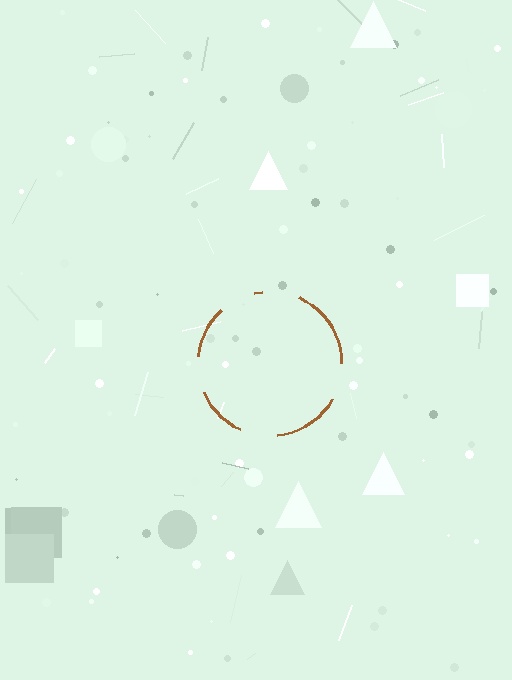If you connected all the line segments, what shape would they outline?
They would outline a circle.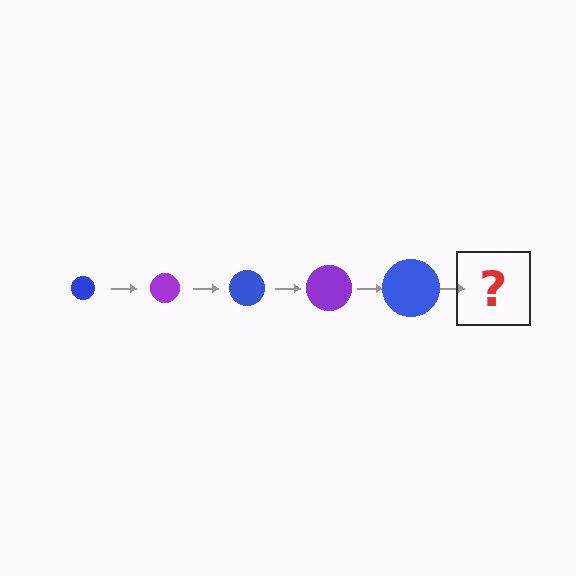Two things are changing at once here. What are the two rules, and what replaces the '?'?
The two rules are that the circle grows larger each step and the color cycles through blue and purple. The '?' should be a purple circle, larger than the previous one.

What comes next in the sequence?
The next element should be a purple circle, larger than the previous one.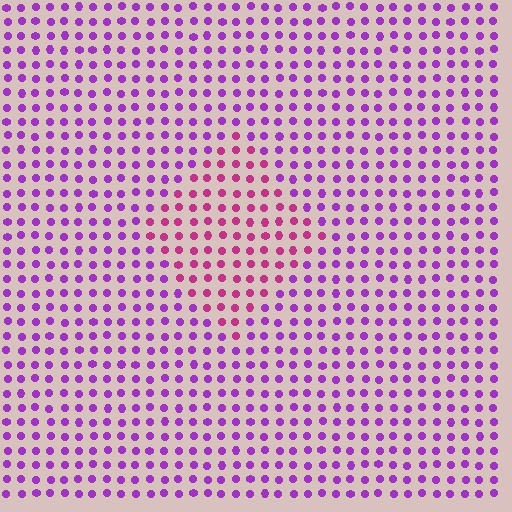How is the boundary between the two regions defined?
The boundary is defined purely by a slight shift in hue (about 39 degrees). Spacing, size, and orientation are identical on both sides.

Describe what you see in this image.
The image is filled with small purple elements in a uniform arrangement. A diamond-shaped region is visible where the elements are tinted to a slightly different hue, forming a subtle color boundary.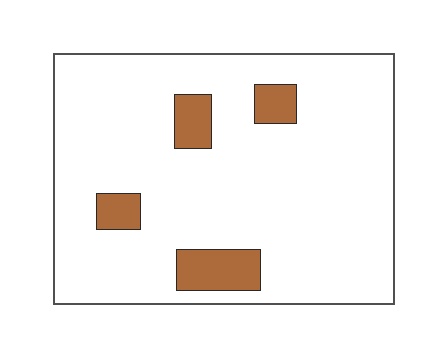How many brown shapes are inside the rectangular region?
4.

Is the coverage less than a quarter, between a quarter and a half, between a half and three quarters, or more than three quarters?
Less than a quarter.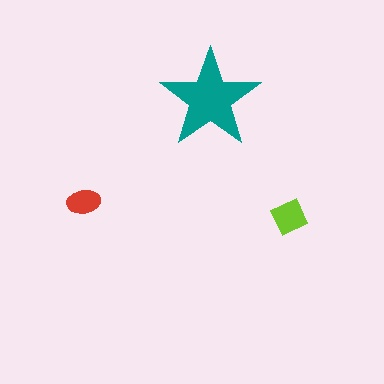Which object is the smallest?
The red ellipse.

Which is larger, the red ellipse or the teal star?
The teal star.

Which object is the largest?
The teal star.